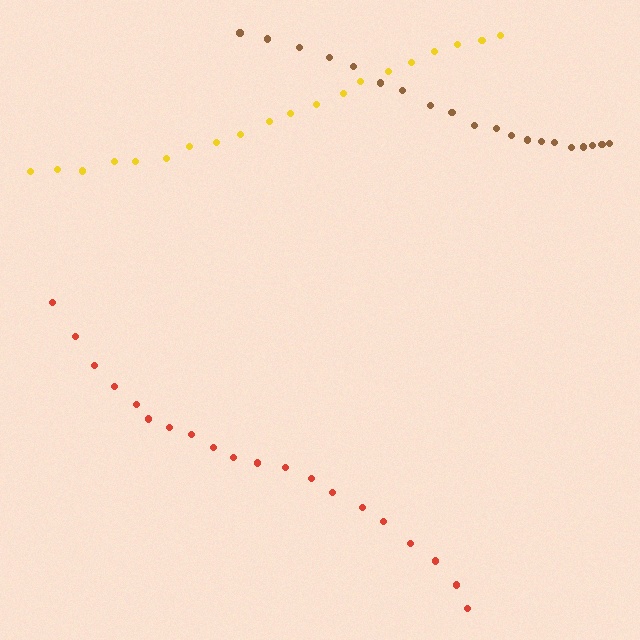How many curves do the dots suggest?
There are 3 distinct paths.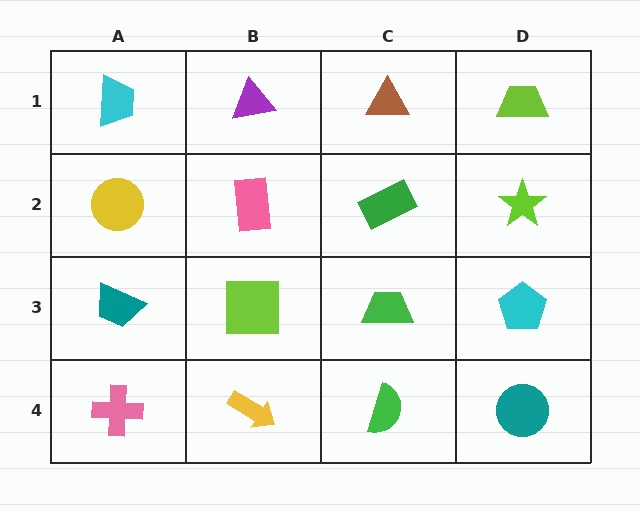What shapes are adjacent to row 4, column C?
A green trapezoid (row 3, column C), a yellow arrow (row 4, column B), a teal circle (row 4, column D).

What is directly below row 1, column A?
A yellow circle.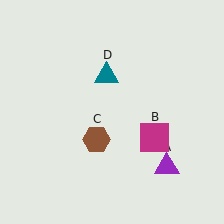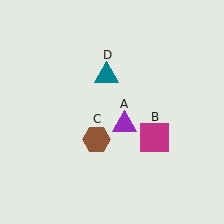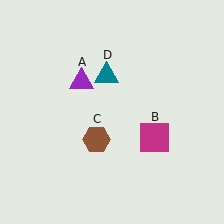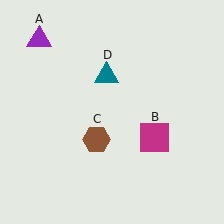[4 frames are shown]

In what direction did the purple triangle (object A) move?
The purple triangle (object A) moved up and to the left.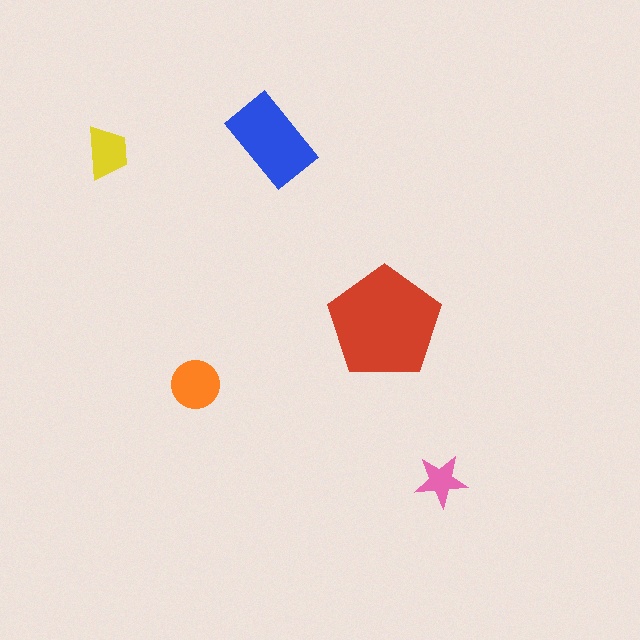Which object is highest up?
The blue rectangle is topmost.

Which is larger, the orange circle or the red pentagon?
The red pentagon.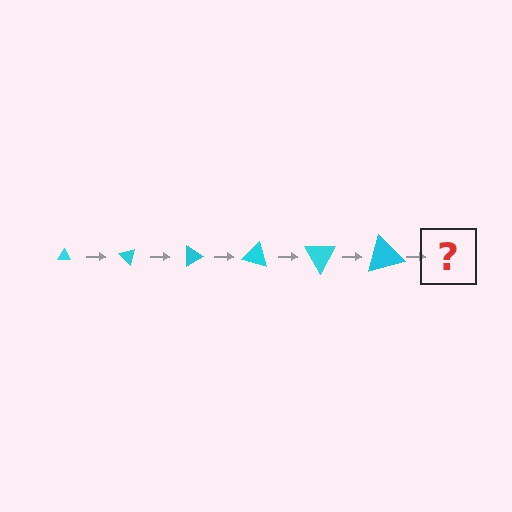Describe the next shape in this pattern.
It should be a triangle, larger than the previous one and rotated 270 degrees from the start.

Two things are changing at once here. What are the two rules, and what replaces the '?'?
The two rules are that the triangle grows larger each step and it rotates 45 degrees each step. The '?' should be a triangle, larger than the previous one and rotated 270 degrees from the start.